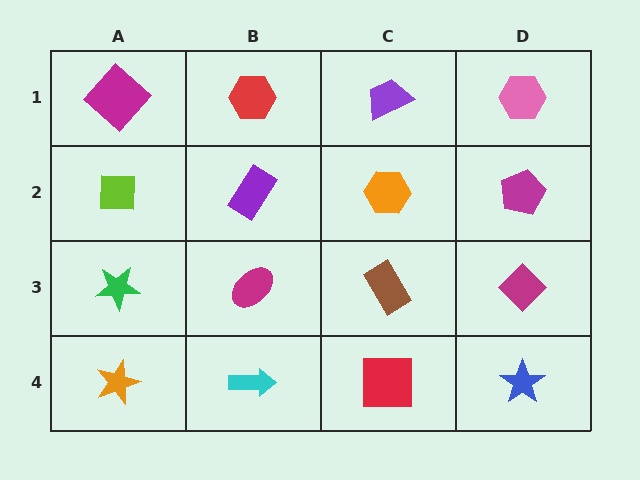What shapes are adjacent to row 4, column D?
A magenta diamond (row 3, column D), a red square (row 4, column C).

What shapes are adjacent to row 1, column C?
An orange hexagon (row 2, column C), a red hexagon (row 1, column B), a pink hexagon (row 1, column D).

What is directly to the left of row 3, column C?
A magenta ellipse.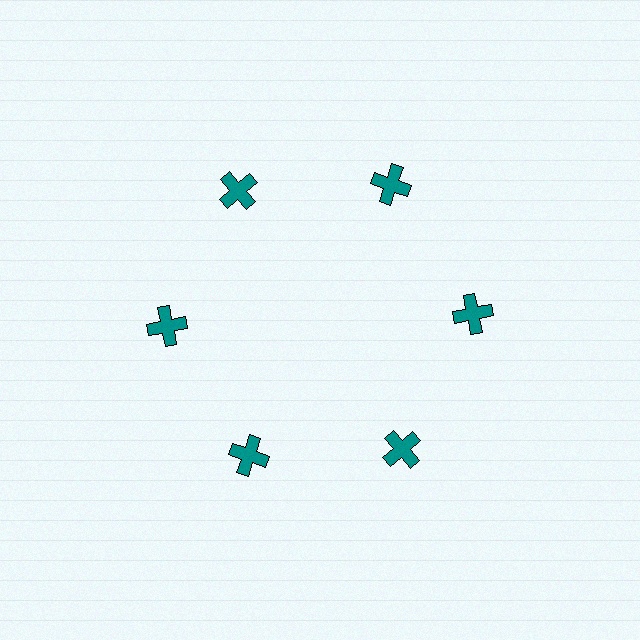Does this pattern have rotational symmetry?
Yes, this pattern has 6-fold rotational symmetry. It looks the same after rotating 60 degrees around the center.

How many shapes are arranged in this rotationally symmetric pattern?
There are 6 shapes, arranged in 6 groups of 1.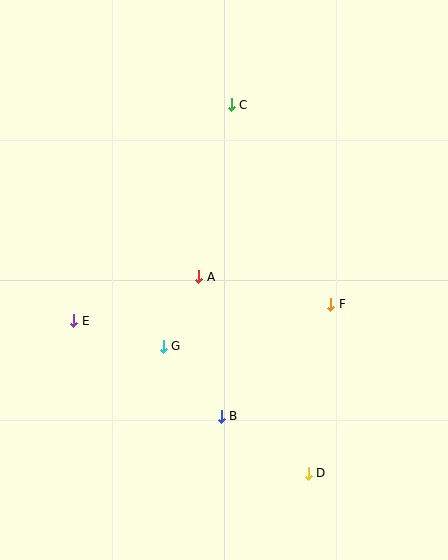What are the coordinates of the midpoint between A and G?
The midpoint between A and G is at (181, 311).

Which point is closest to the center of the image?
Point A at (199, 277) is closest to the center.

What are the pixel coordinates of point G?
Point G is at (163, 346).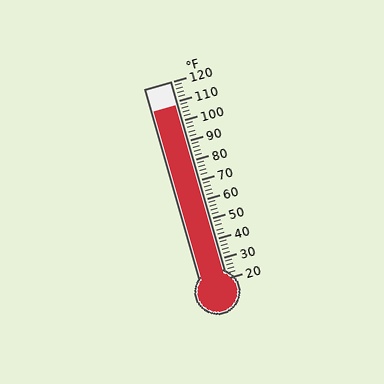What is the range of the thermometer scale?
The thermometer scale ranges from 20°F to 120°F.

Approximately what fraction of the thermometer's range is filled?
The thermometer is filled to approximately 90% of its range.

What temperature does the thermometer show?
The thermometer shows approximately 108°F.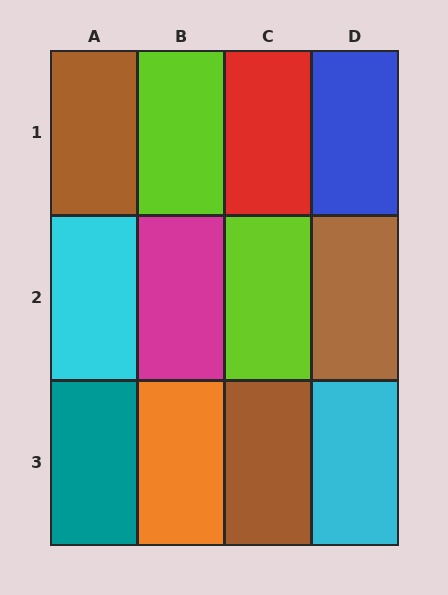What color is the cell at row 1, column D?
Blue.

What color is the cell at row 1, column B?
Lime.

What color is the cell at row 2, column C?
Lime.